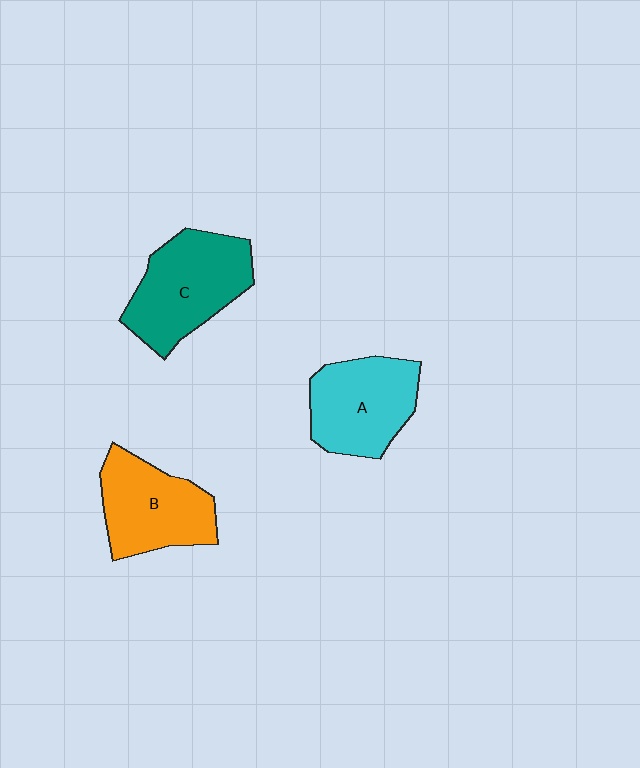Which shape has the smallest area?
Shape A (cyan).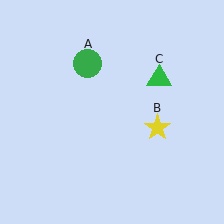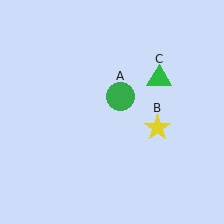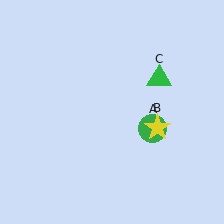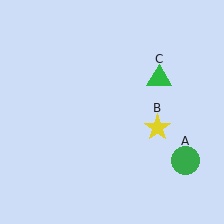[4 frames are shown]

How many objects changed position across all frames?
1 object changed position: green circle (object A).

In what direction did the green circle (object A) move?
The green circle (object A) moved down and to the right.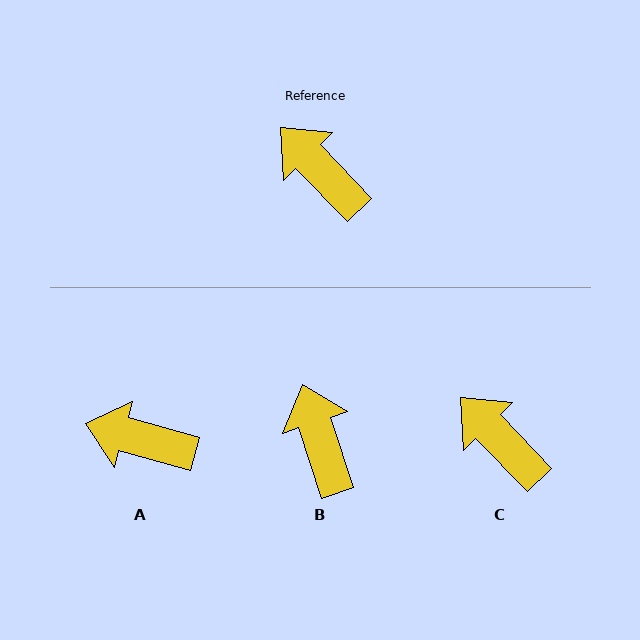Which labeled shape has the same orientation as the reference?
C.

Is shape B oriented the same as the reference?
No, it is off by about 26 degrees.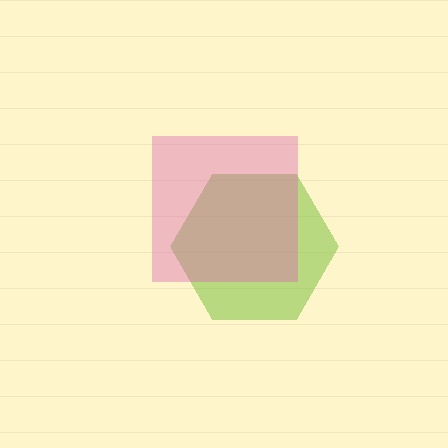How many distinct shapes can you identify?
There are 2 distinct shapes: a lime hexagon, a pink square.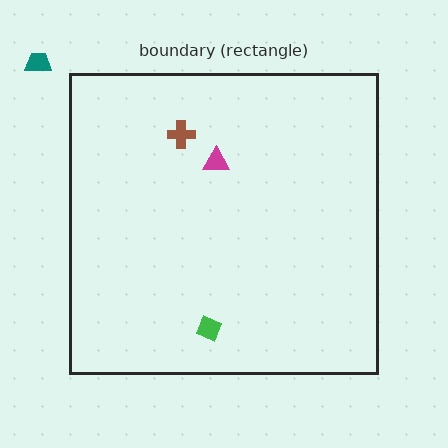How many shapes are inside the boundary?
3 inside, 1 outside.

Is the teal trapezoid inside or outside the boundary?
Outside.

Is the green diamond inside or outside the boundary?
Inside.